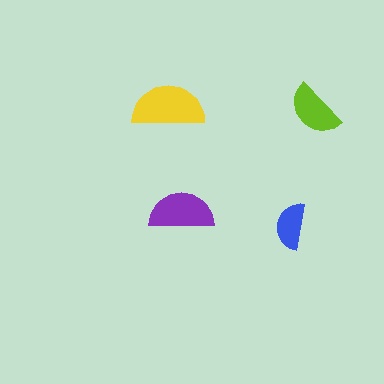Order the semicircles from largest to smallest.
the yellow one, the purple one, the lime one, the blue one.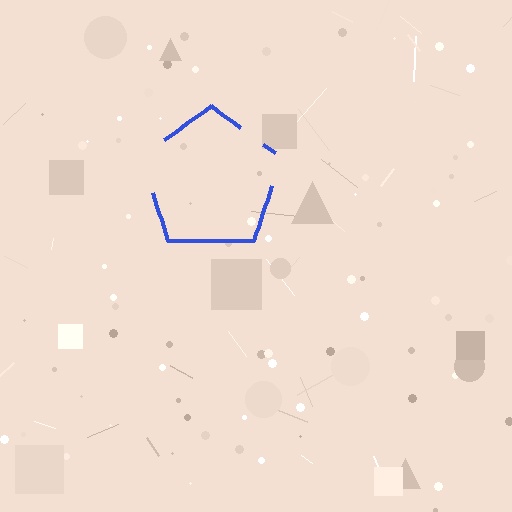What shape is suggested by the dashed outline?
The dashed outline suggests a pentagon.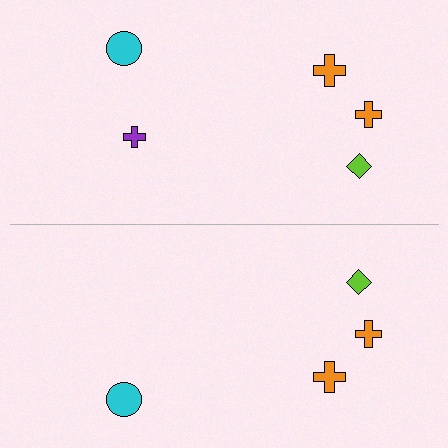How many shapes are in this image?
There are 9 shapes in this image.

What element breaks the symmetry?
A purple cross is missing from the bottom side.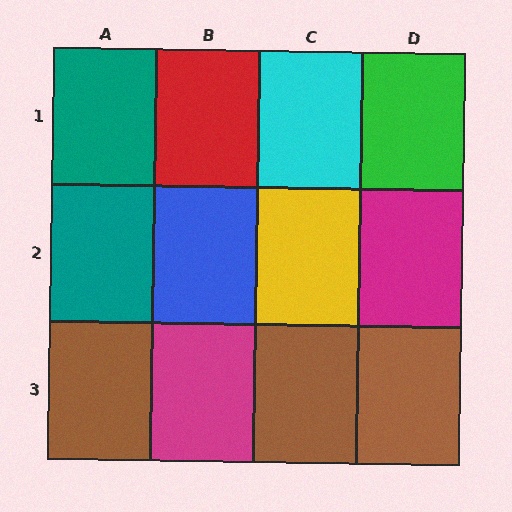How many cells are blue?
1 cell is blue.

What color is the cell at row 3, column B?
Magenta.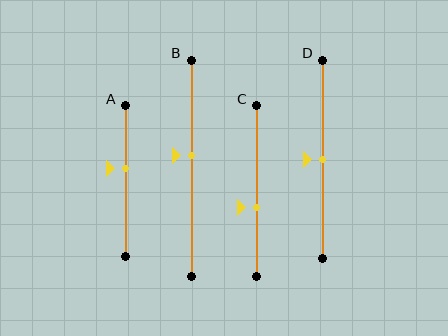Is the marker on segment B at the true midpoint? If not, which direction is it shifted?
No, the marker on segment B is shifted upward by about 6% of the segment length.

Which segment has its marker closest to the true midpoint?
Segment D has its marker closest to the true midpoint.